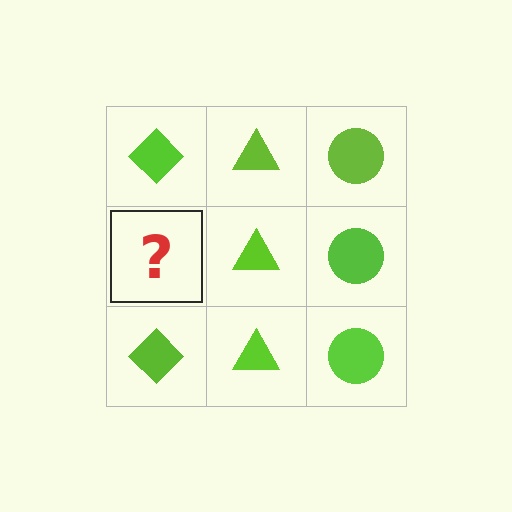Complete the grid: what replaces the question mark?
The question mark should be replaced with a lime diamond.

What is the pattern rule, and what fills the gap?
The rule is that each column has a consistent shape. The gap should be filled with a lime diamond.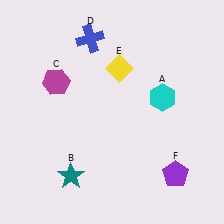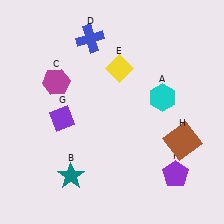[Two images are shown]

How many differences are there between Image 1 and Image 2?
There are 2 differences between the two images.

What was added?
A purple diamond (G), a brown square (H) were added in Image 2.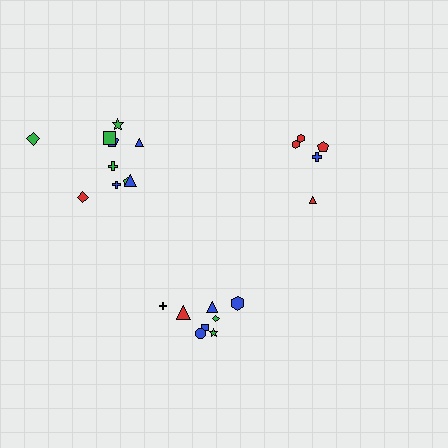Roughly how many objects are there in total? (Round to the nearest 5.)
Roughly 25 objects in total.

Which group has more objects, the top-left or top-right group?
The top-left group.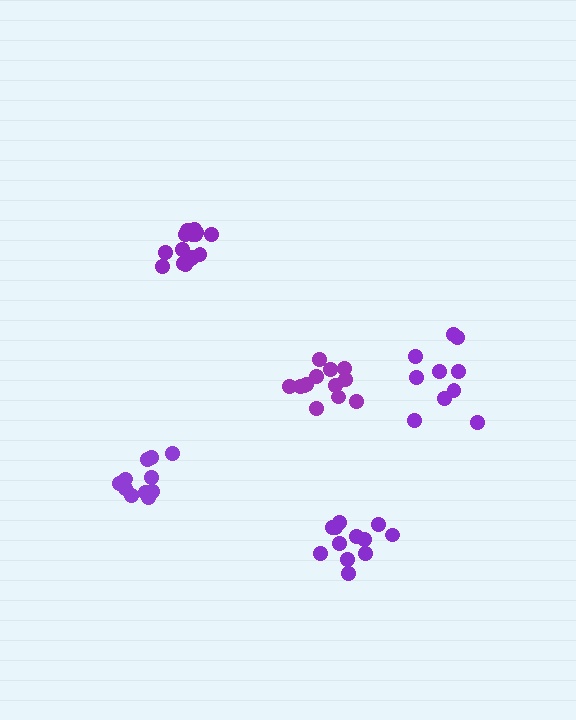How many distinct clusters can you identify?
There are 5 distinct clusters.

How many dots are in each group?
Group 1: 10 dots, Group 2: 12 dots, Group 3: 13 dots, Group 4: 13 dots, Group 5: 15 dots (63 total).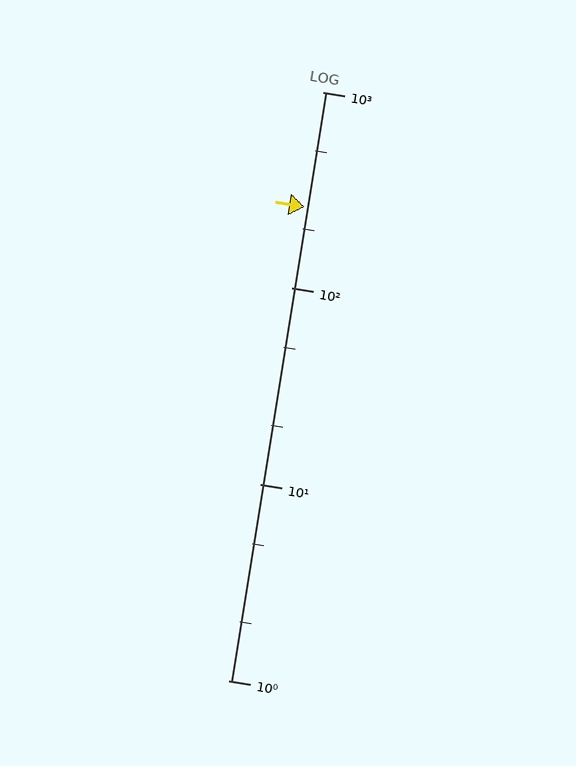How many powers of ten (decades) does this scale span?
The scale spans 3 decades, from 1 to 1000.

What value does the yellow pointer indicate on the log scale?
The pointer indicates approximately 260.